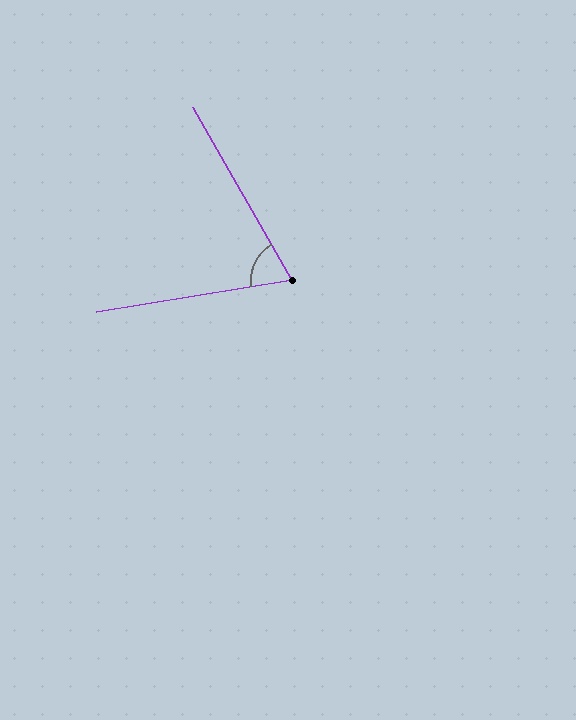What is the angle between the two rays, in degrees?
Approximately 70 degrees.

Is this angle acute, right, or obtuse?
It is acute.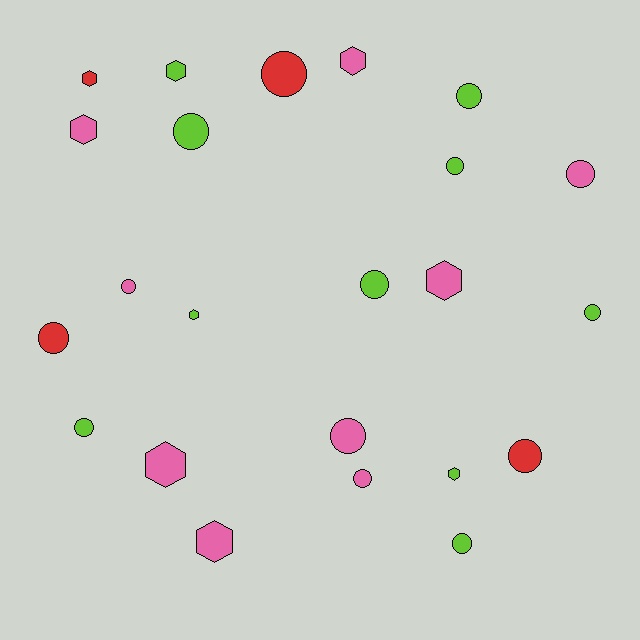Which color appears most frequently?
Lime, with 10 objects.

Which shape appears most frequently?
Circle, with 14 objects.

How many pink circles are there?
There are 4 pink circles.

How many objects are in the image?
There are 23 objects.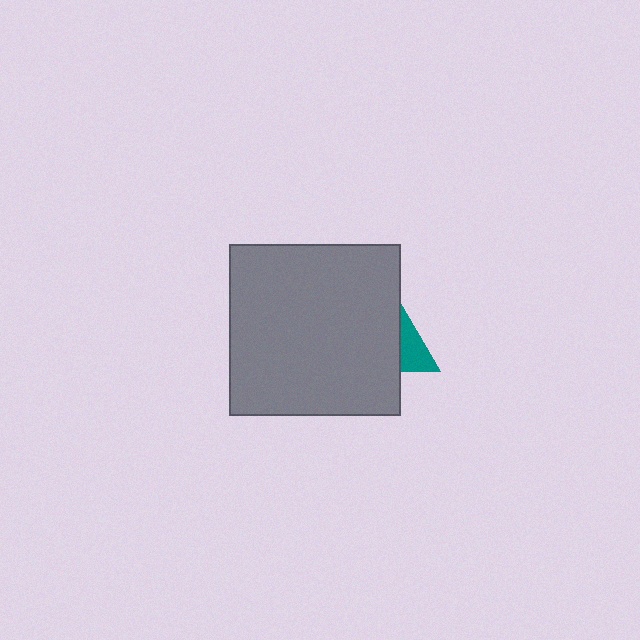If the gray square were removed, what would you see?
You would see the complete teal triangle.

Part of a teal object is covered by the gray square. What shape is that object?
It is a triangle.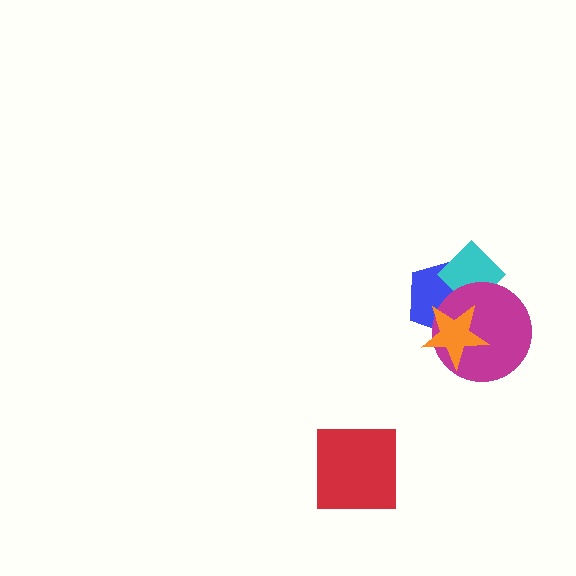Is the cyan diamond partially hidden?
Yes, it is partially covered by another shape.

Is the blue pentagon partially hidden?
Yes, it is partially covered by another shape.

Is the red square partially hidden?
No, no other shape covers it.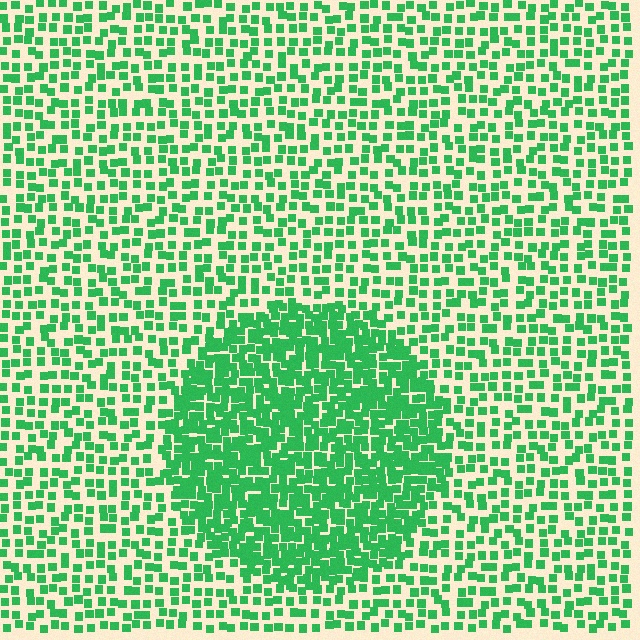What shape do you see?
I see a circle.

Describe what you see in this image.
The image contains small green elements arranged at two different densities. A circle-shaped region is visible where the elements are more densely packed than the surrounding area.